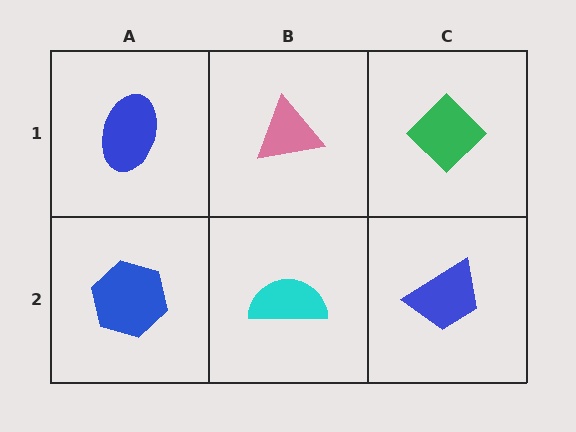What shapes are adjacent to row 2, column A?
A blue ellipse (row 1, column A), a cyan semicircle (row 2, column B).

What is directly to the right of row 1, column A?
A pink triangle.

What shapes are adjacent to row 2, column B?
A pink triangle (row 1, column B), a blue hexagon (row 2, column A), a blue trapezoid (row 2, column C).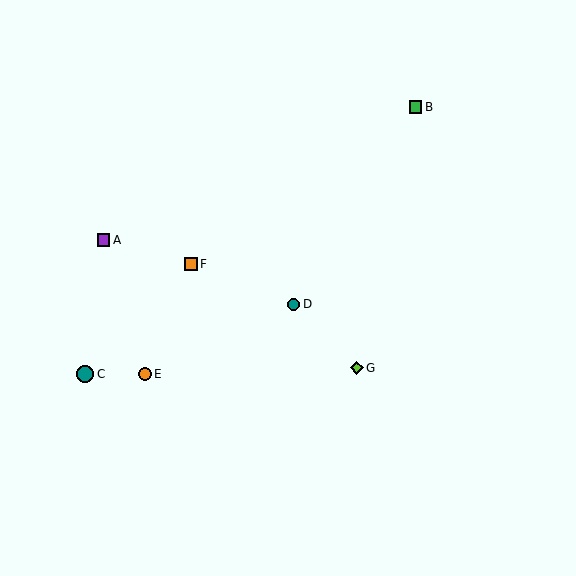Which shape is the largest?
The teal circle (labeled C) is the largest.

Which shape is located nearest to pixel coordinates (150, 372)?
The orange circle (labeled E) at (145, 374) is nearest to that location.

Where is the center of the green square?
The center of the green square is at (416, 107).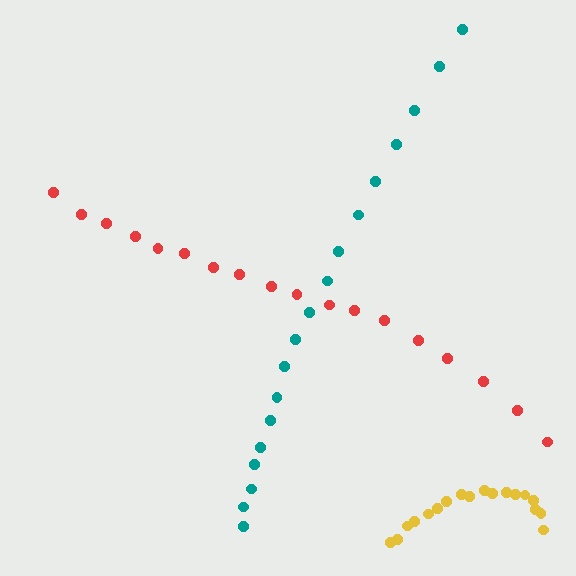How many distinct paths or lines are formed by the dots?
There are 3 distinct paths.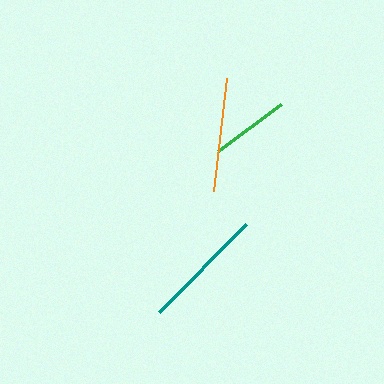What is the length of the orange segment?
The orange segment is approximately 114 pixels long.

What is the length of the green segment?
The green segment is approximately 78 pixels long.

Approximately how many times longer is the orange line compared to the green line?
The orange line is approximately 1.5 times the length of the green line.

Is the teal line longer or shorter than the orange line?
The teal line is longer than the orange line.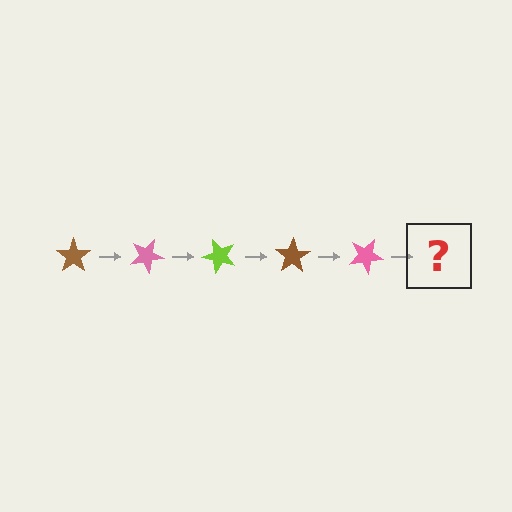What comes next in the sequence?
The next element should be a lime star, rotated 125 degrees from the start.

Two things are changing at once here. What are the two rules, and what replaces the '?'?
The two rules are that it rotates 25 degrees each step and the color cycles through brown, pink, and lime. The '?' should be a lime star, rotated 125 degrees from the start.